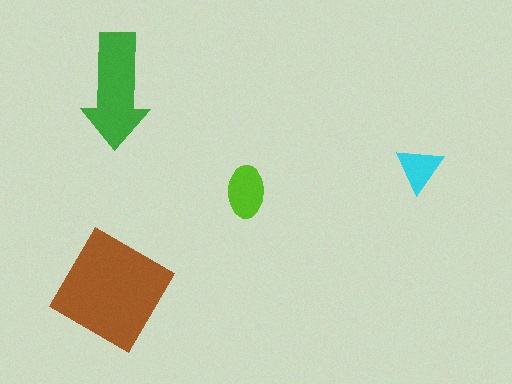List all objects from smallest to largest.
The cyan triangle, the lime ellipse, the green arrow, the brown diamond.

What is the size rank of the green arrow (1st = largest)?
2nd.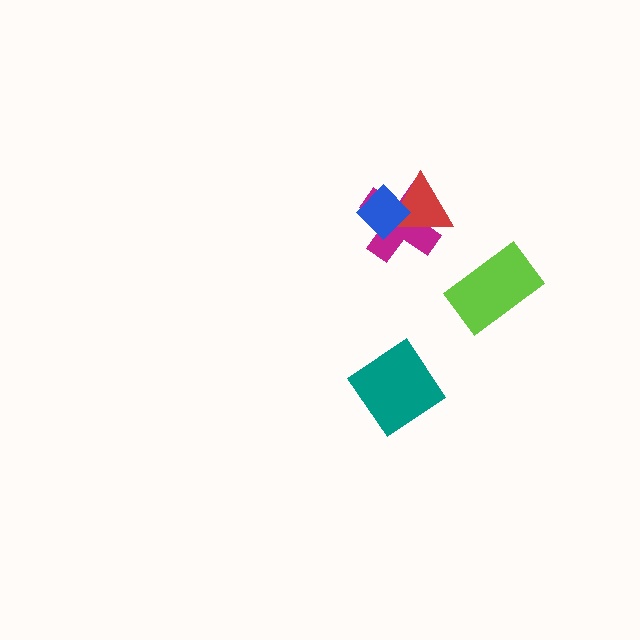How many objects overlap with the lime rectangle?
0 objects overlap with the lime rectangle.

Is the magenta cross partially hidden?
Yes, it is partially covered by another shape.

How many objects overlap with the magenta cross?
2 objects overlap with the magenta cross.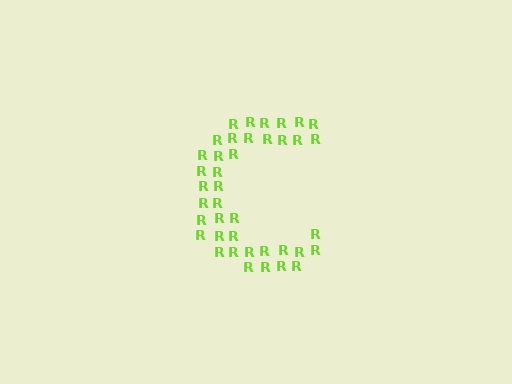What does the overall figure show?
The overall figure shows the letter C.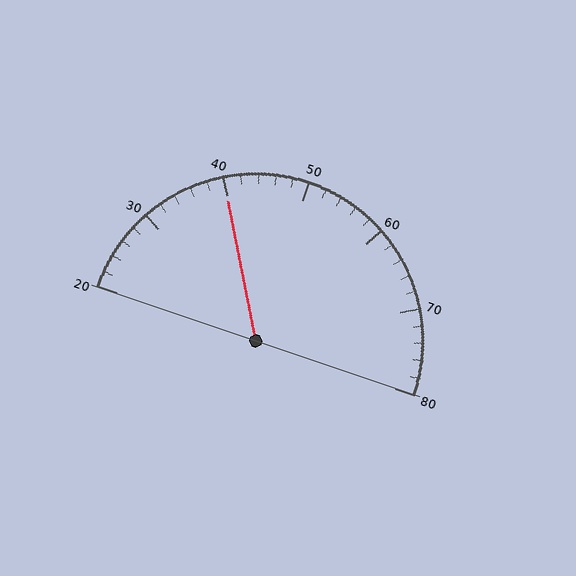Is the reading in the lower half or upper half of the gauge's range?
The reading is in the lower half of the range (20 to 80).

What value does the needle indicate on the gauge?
The needle indicates approximately 40.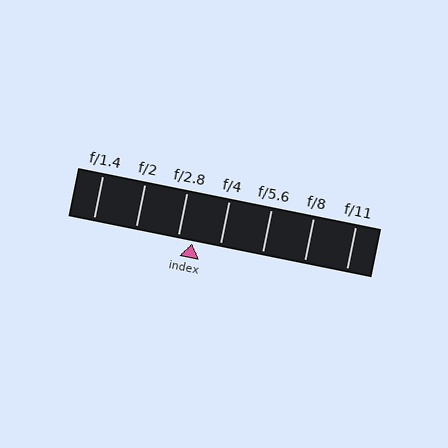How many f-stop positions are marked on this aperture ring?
There are 7 f-stop positions marked.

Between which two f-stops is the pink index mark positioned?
The index mark is between f/2.8 and f/4.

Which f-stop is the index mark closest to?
The index mark is closest to f/2.8.